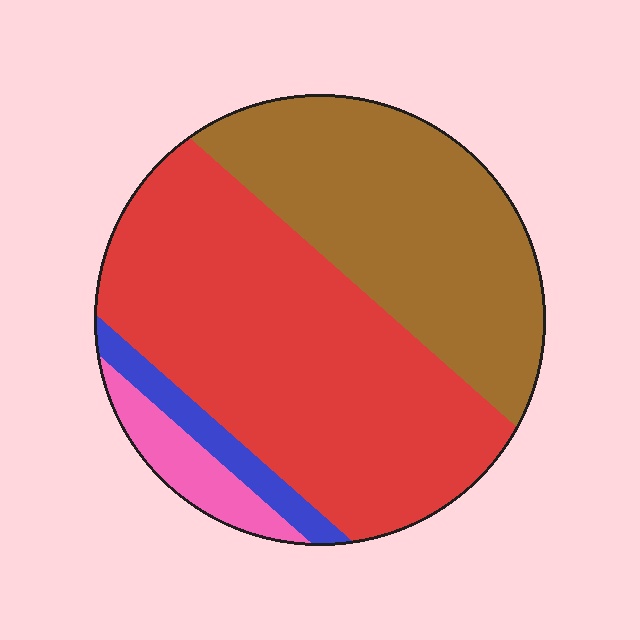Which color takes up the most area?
Red, at roughly 50%.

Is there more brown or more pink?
Brown.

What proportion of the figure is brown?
Brown covers around 35% of the figure.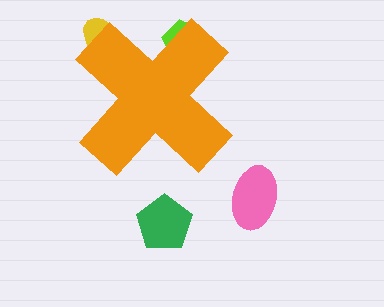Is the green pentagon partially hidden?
No, the green pentagon is fully visible.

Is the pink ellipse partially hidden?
No, the pink ellipse is fully visible.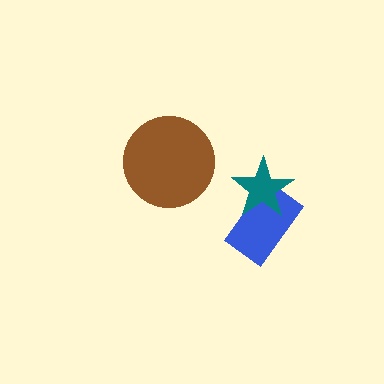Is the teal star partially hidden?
No, no other shape covers it.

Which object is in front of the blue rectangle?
The teal star is in front of the blue rectangle.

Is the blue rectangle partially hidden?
Yes, it is partially covered by another shape.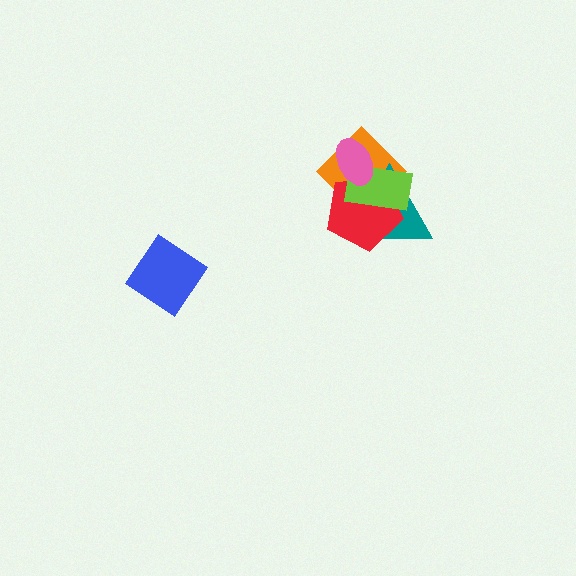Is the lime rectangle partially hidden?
Yes, it is partially covered by another shape.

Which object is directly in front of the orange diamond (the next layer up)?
The teal triangle is directly in front of the orange diamond.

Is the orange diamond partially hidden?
Yes, it is partially covered by another shape.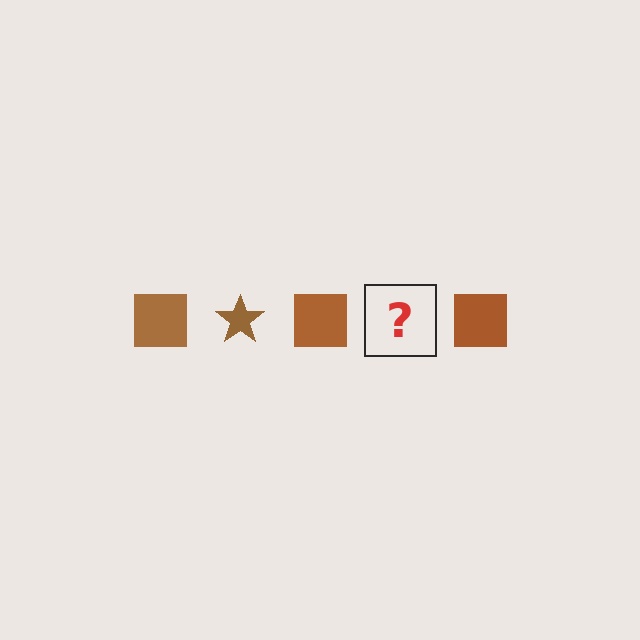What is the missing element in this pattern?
The missing element is a brown star.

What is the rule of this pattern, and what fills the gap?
The rule is that the pattern cycles through square, star shapes in brown. The gap should be filled with a brown star.